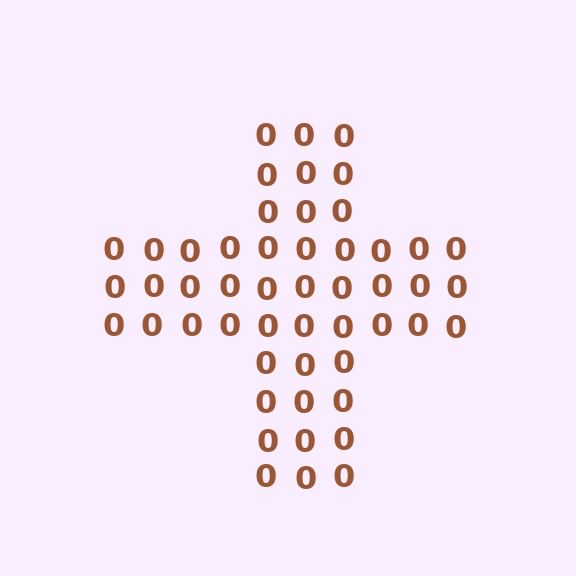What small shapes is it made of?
It is made of small digit 0's.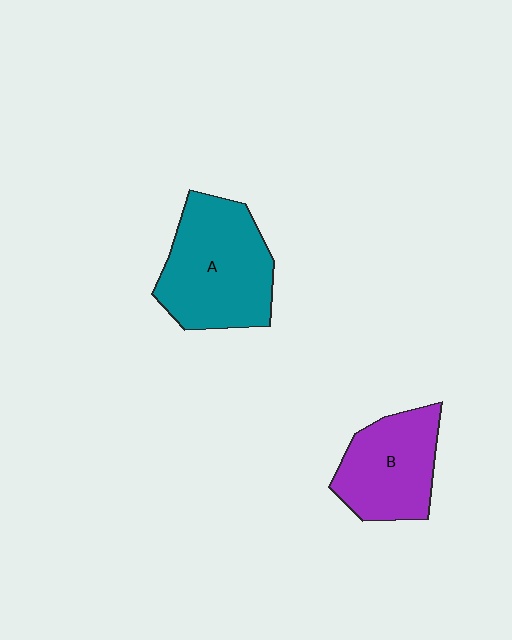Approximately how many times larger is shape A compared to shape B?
Approximately 1.3 times.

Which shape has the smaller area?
Shape B (purple).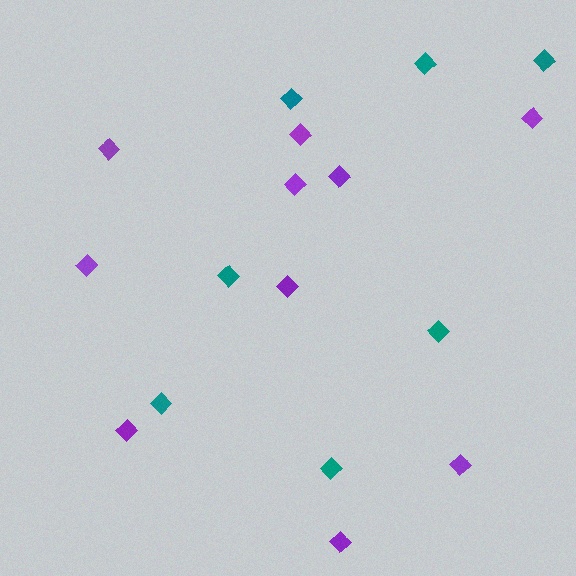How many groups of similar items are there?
There are 2 groups: one group of teal diamonds (7) and one group of purple diamonds (10).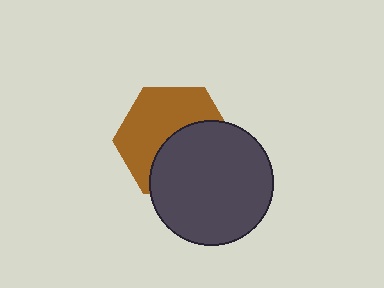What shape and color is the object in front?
The object in front is a dark gray circle.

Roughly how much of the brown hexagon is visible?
About half of it is visible (roughly 53%).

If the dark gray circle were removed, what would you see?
You would see the complete brown hexagon.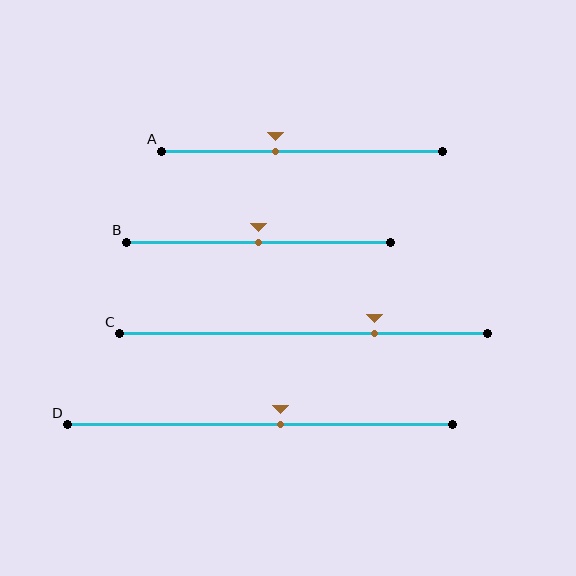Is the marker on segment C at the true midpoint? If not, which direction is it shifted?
No, the marker on segment C is shifted to the right by about 19% of the segment length.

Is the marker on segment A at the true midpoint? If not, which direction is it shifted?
No, the marker on segment A is shifted to the left by about 9% of the segment length.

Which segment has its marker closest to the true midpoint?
Segment B has its marker closest to the true midpoint.